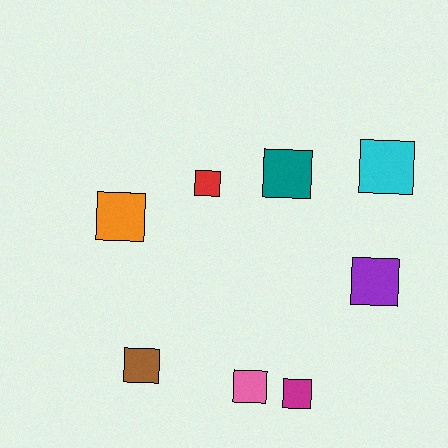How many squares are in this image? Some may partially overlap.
There are 8 squares.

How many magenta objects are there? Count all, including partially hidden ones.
There is 1 magenta object.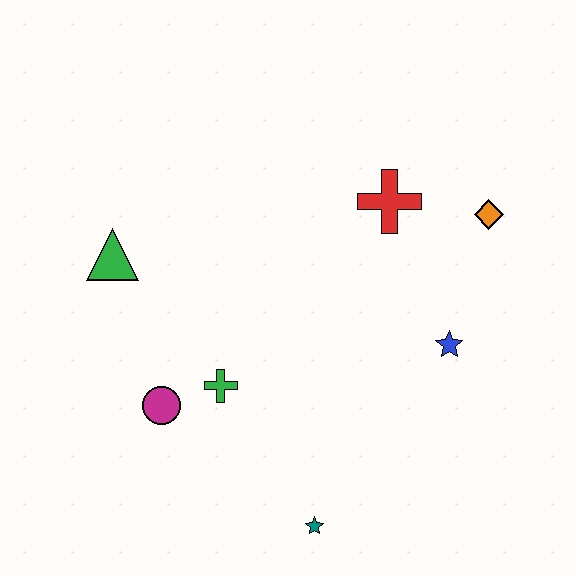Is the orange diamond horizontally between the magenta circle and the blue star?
No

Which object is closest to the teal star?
The green cross is closest to the teal star.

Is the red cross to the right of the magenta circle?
Yes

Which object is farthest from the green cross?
The orange diamond is farthest from the green cross.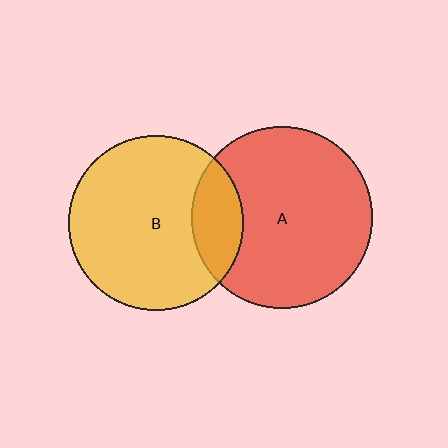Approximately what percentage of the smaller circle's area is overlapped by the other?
Approximately 20%.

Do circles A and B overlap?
Yes.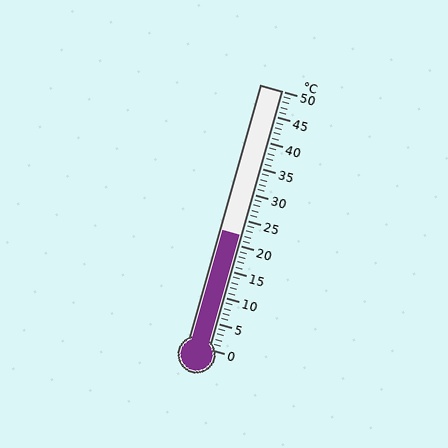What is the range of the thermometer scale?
The thermometer scale ranges from 0°C to 50°C.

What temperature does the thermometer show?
The thermometer shows approximately 22°C.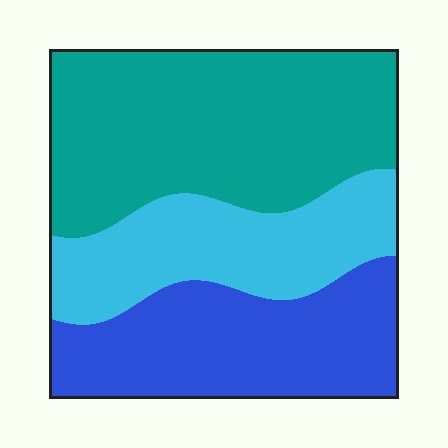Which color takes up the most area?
Teal, at roughly 45%.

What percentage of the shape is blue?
Blue takes up about one third (1/3) of the shape.